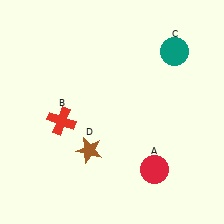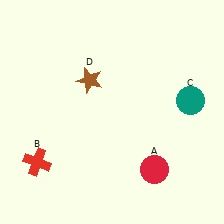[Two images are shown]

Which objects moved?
The objects that moved are: the red cross (B), the teal circle (C), the brown star (D).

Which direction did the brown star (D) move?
The brown star (D) moved up.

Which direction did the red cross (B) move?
The red cross (B) moved down.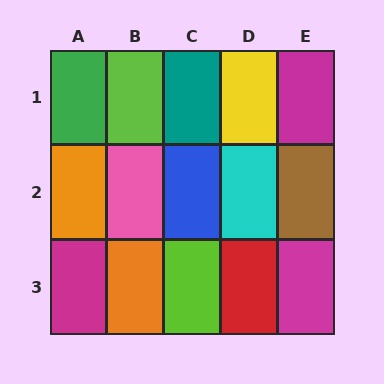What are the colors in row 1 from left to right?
Green, lime, teal, yellow, magenta.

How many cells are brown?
1 cell is brown.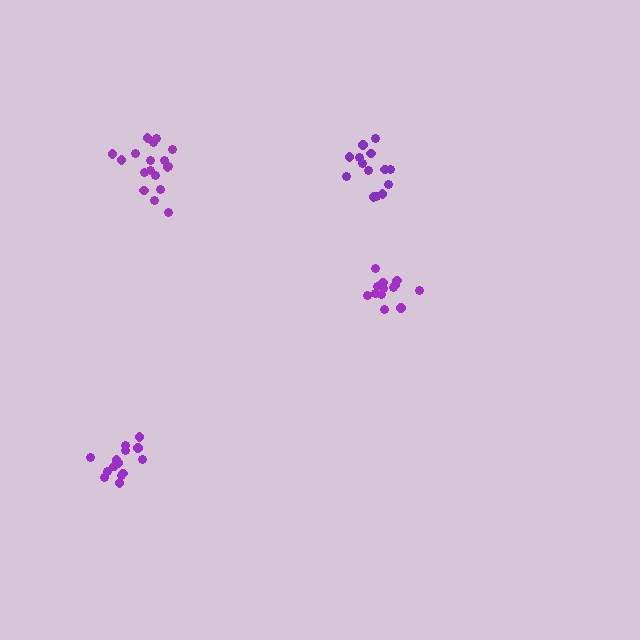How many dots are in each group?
Group 1: 13 dots, Group 2: 14 dots, Group 3: 14 dots, Group 4: 18 dots (59 total).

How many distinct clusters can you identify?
There are 4 distinct clusters.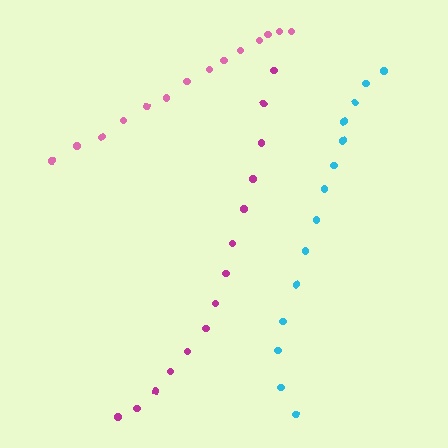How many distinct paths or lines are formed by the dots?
There are 3 distinct paths.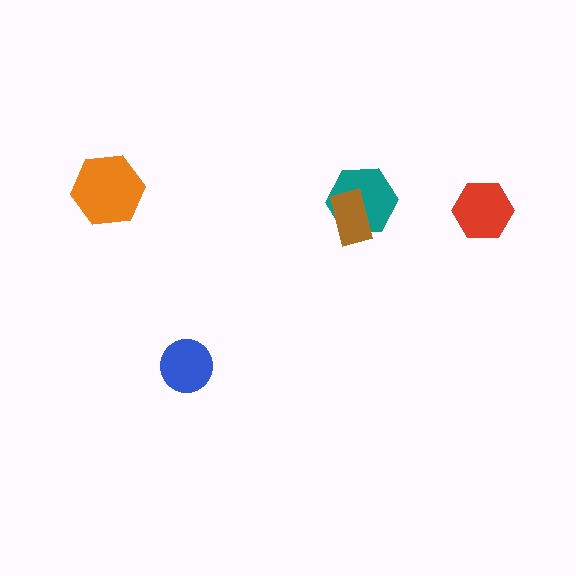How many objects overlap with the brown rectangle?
1 object overlaps with the brown rectangle.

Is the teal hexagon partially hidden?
Yes, it is partially covered by another shape.